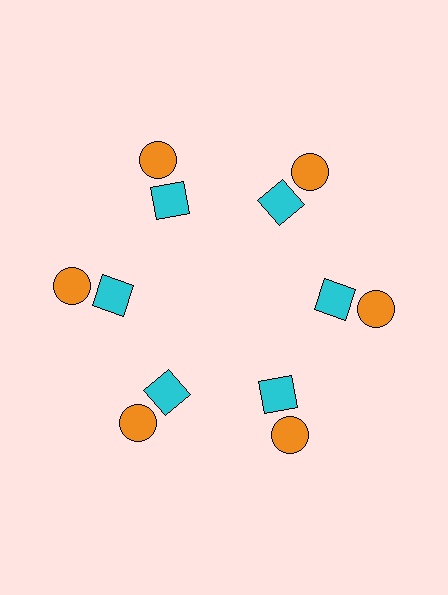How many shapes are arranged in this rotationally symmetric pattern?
There are 12 shapes, arranged in 6 groups of 2.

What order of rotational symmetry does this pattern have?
This pattern has 6-fold rotational symmetry.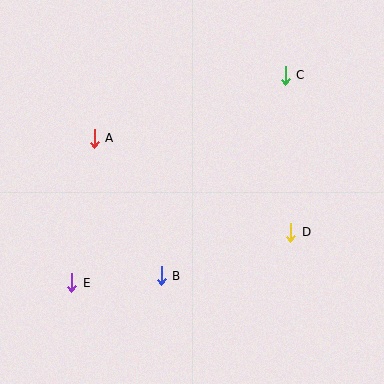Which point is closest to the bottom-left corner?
Point E is closest to the bottom-left corner.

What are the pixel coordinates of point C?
Point C is at (285, 75).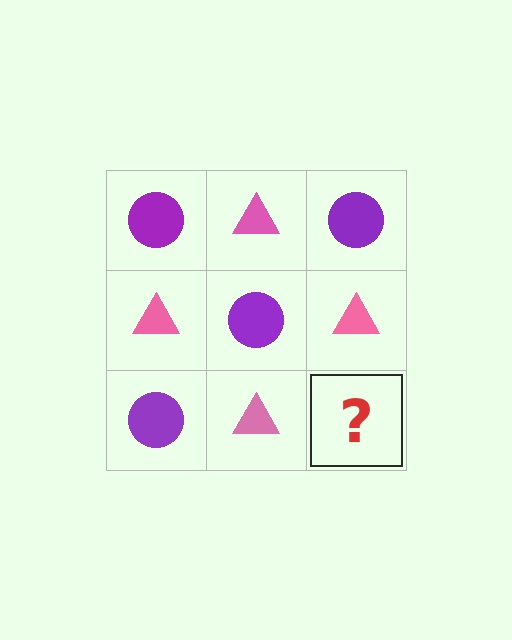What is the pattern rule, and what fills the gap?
The rule is that it alternates purple circle and pink triangle in a checkerboard pattern. The gap should be filled with a purple circle.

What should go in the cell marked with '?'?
The missing cell should contain a purple circle.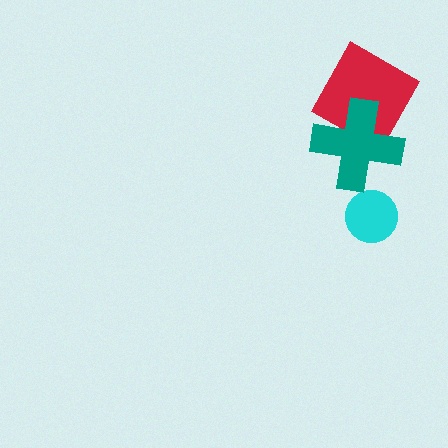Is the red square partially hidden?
Yes, it is partially covered by another shape.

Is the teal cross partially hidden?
No, no other shape covers it.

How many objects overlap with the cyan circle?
0 objects overlap with the cyan circle.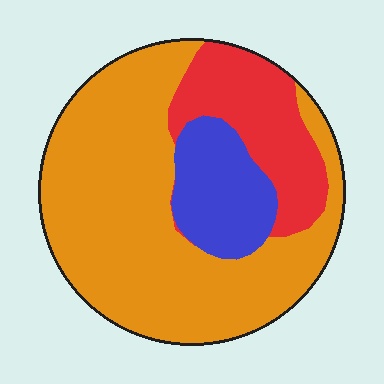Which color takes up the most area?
Orange, at roughly 65%.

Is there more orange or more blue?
Orange.